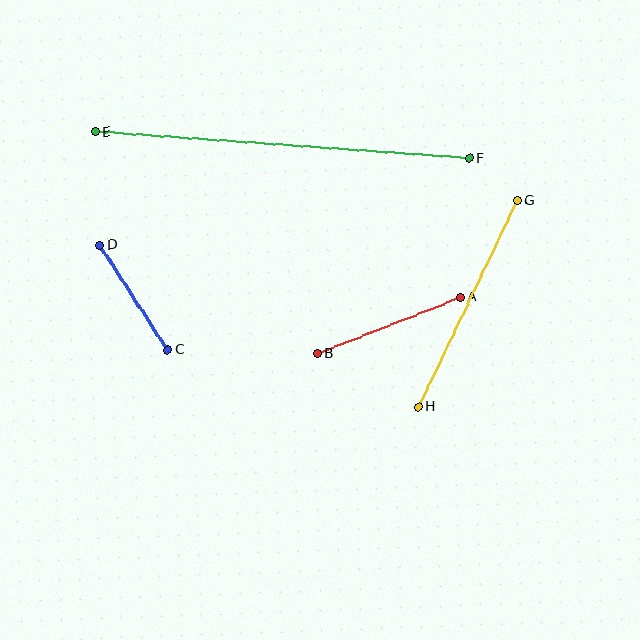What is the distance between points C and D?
The distance is approximately 125 pixels.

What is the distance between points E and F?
The distance is approximately 375 pixels.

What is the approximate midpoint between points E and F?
The midpoint is at approximately (282, 145) pixels.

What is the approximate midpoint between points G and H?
The midpoint is at approximately (468, 304) pixels.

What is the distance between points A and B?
The distance is approximately 154 pixels.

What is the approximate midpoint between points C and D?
The midpoint is at approximately (134, 297) pixels.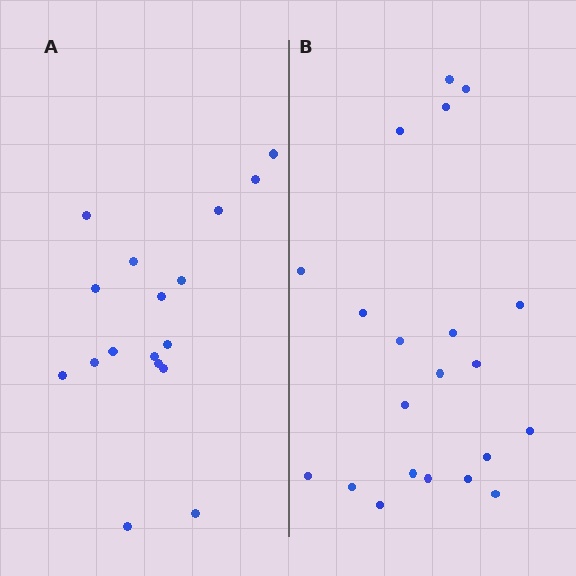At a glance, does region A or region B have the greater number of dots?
Region B (the right region) has more dots.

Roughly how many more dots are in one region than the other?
Region B has about 4 more dots than region A.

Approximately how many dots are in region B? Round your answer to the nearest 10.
About 20 dots. (The exact count is 21, which rounds to 20.)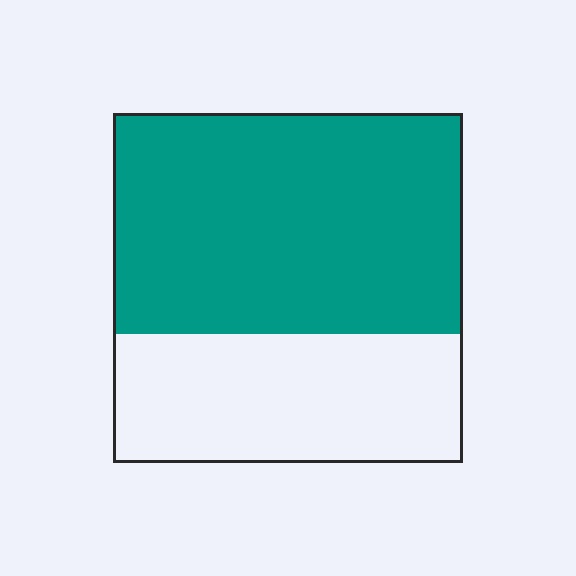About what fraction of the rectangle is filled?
About five eighths (5/8).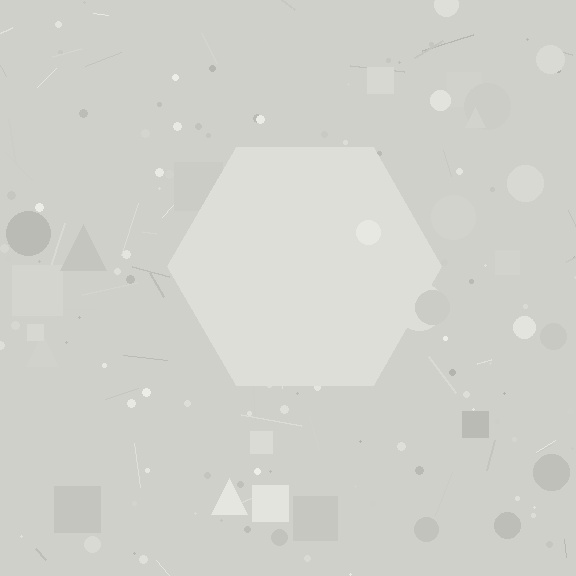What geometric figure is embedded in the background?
A hexagon is embedded in the background.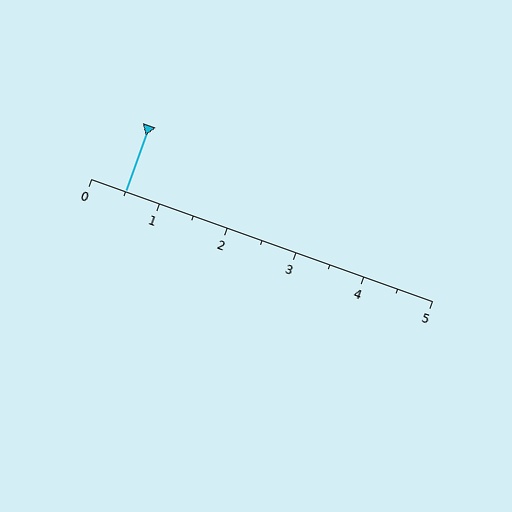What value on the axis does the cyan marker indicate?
The marker indicates approximately 0.5.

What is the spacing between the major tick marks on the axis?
The major ticks are spaced 1 apart.